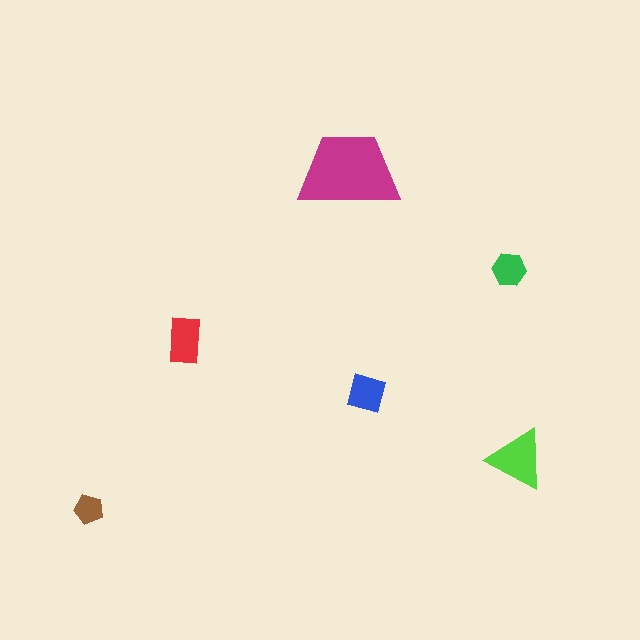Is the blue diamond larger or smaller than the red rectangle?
Smaller.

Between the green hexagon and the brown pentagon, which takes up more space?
The green hexagon.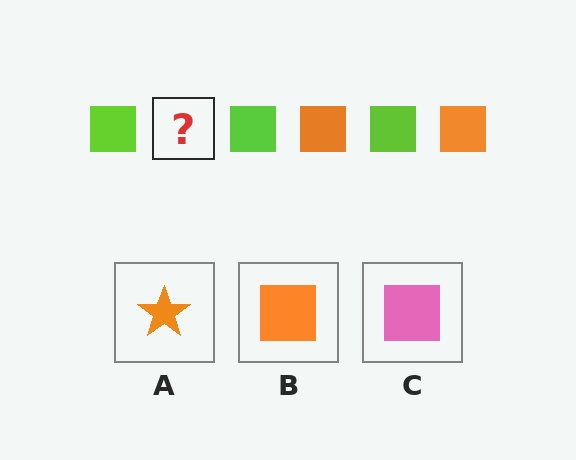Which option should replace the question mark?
Option B.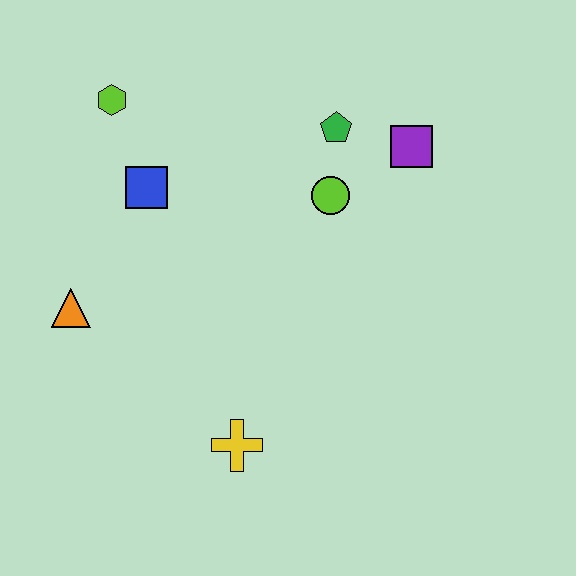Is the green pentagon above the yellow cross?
Yes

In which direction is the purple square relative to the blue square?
The purple square is to the right of the blue square.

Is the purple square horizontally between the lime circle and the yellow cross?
No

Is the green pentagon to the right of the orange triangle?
Yes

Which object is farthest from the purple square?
The orange triangle is farthest from the purple square.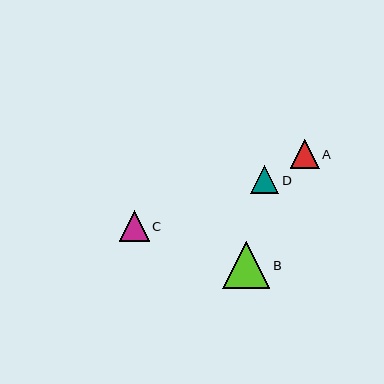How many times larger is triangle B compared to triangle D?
Triangle B is approximately 1.7 times the size of triangle D.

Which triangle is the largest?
Triangle B is the largest with a size of approximately 47 pixels.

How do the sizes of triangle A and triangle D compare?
Triangle A and triangle D are approximately the same size.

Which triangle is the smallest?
Triangle D is the smallest with a size of approximately 28 pixels.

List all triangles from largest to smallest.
From largest to smallest: B, C, A, D.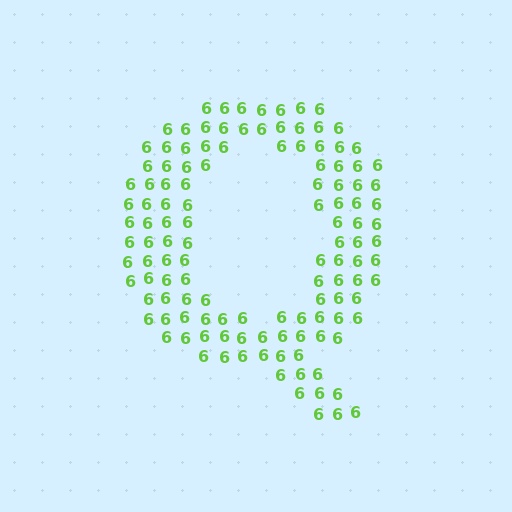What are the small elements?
The small elements are digit 6's.